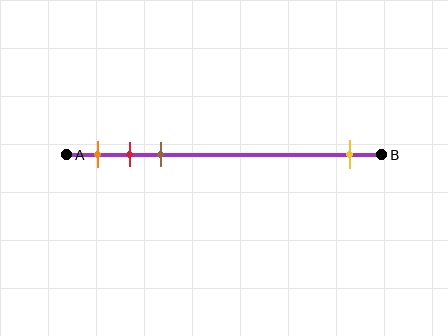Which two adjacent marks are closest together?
The red and brown marks are the closest adjacent pair.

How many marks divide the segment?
There are 4 marks dividing the segment.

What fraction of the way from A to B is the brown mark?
The brown mark is approximately 30% (0.3) of the way from A to B.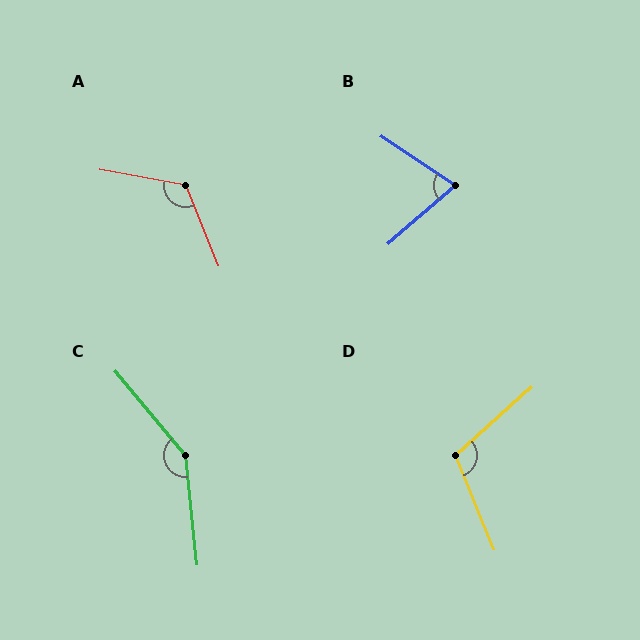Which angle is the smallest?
B, at approximately 74 degrees.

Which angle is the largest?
C, at approximately 146 degrees.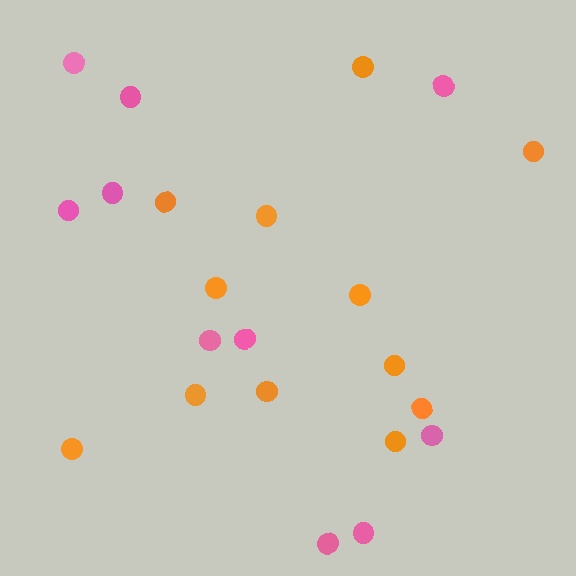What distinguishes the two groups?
There are 2 groups: one group of orange circles (12) and one group of pink circles (10).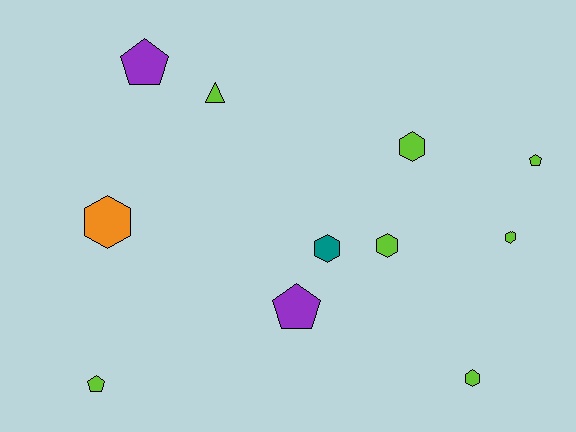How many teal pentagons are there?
There are no teal pentagons.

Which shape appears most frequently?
Hexagon, with 6 objects.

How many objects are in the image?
There are 11 objects.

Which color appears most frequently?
Lime, with 7 objects.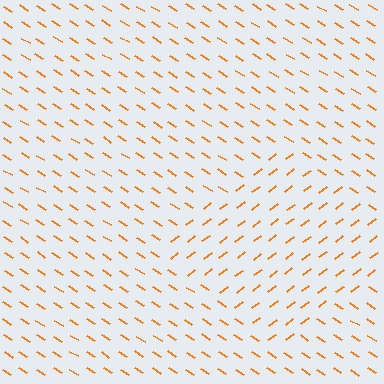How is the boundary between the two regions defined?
The boundary is defined purely by a change in line orientation (approximately 69 degrees difference). All lines are the same color and thickness.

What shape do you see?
I see a diamond.